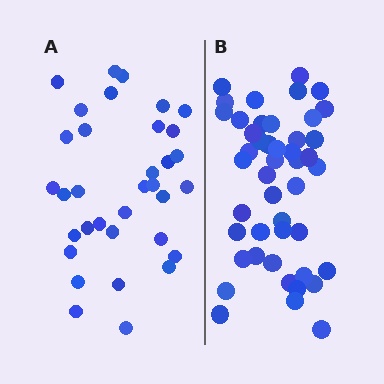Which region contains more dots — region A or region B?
Region B (the right region) has more dots.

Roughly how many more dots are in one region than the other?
Region B has roughly 12 or so more dots than region A.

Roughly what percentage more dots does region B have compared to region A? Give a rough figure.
About 35% more.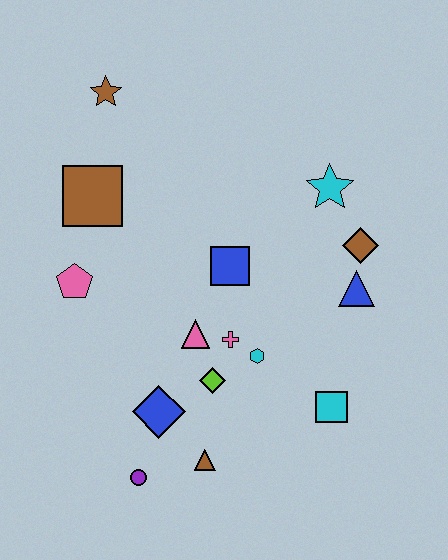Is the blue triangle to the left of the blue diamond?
No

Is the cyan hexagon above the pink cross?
No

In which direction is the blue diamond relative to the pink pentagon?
The blue diamond is below the pink pentagon.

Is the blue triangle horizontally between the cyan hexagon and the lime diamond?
No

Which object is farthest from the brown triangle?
The brown star is farthest from the brown triangle.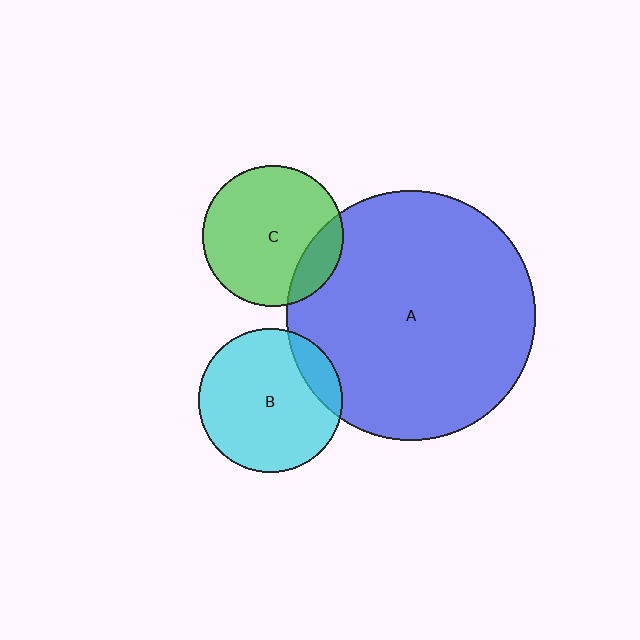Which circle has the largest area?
Circle A (blue).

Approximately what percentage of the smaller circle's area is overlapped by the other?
Approximately 15%.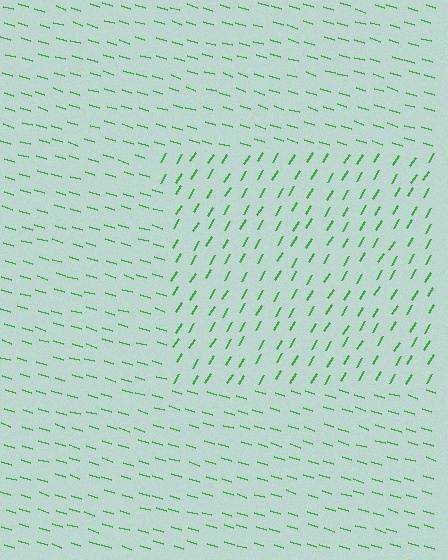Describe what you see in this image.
The image is filled with small green line segments. A rectangle region in the image has lines oriented differently from the surrounding lines, creating a visible texture boundary.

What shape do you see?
I see a rectangle.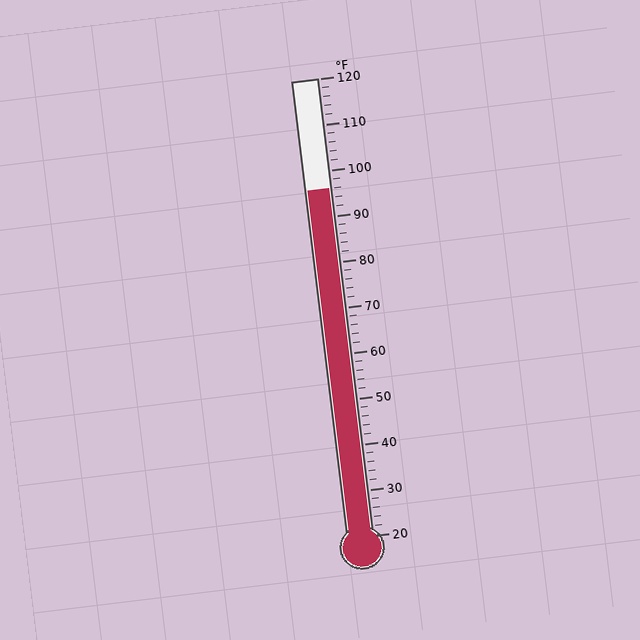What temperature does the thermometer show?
The thermometer shows approximately 96°F.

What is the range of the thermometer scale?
The thermometer scale ranges from 20°F to 120°F.